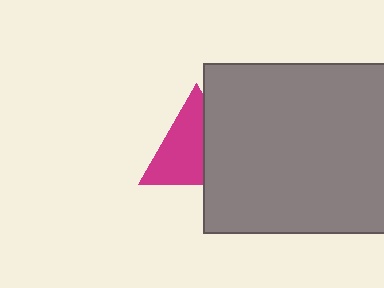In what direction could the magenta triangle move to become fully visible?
The magenta triangle could move left. That would shift it out from behind the gray rectangle entirely.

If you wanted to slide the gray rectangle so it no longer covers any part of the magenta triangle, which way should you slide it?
Slide it right — that is the most direct way to separate the two shapes.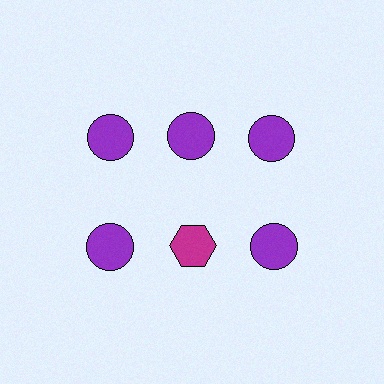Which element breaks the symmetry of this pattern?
The magenta hexagon in the second row, second from left column breaks the symmetry. All other shapes are purple circles.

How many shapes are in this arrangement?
There are 6 shapes arranged in a grid pattern.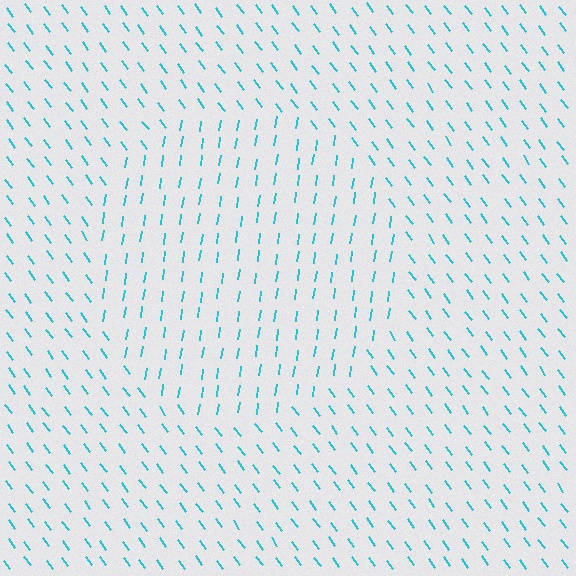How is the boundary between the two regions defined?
The boundary is defined purely by a change in line orientation (approximately 45 degrees difference). All lines are the same color and thickness.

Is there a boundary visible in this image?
Yes, there is a texture boundary formed by a change in line orientation.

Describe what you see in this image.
The image is filled with small cyan line segments. A circle region in the image has lines oriented differently from the surrounding lines, creating a visible texture boundary.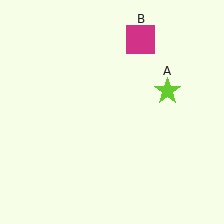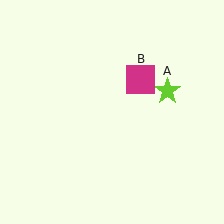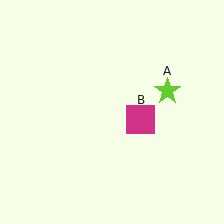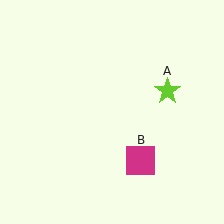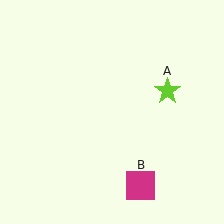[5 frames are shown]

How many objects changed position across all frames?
1 object changed position: magenta square (object B).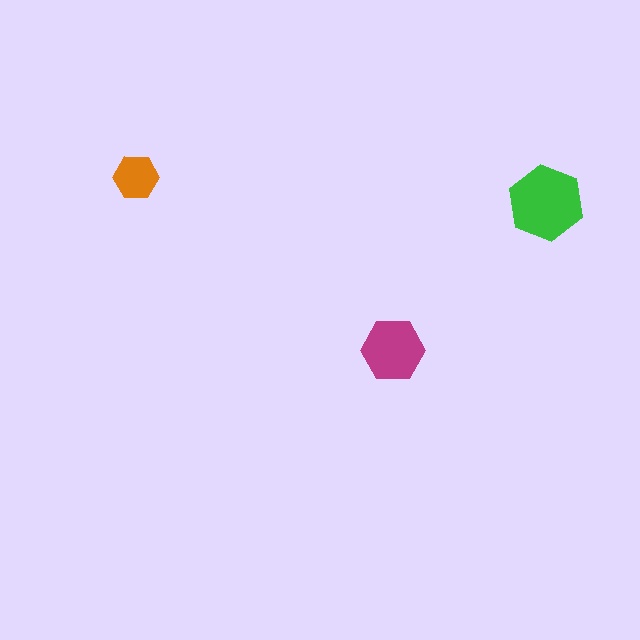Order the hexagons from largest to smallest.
the green one, the magenta one, the orange one.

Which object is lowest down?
The magenta hexagon is bottommost.